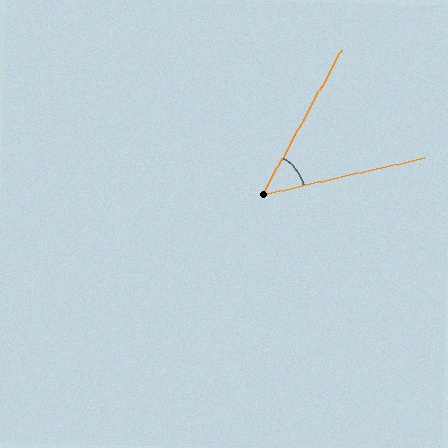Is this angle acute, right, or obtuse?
It is acute.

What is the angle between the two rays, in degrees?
Approximately 48 degrees.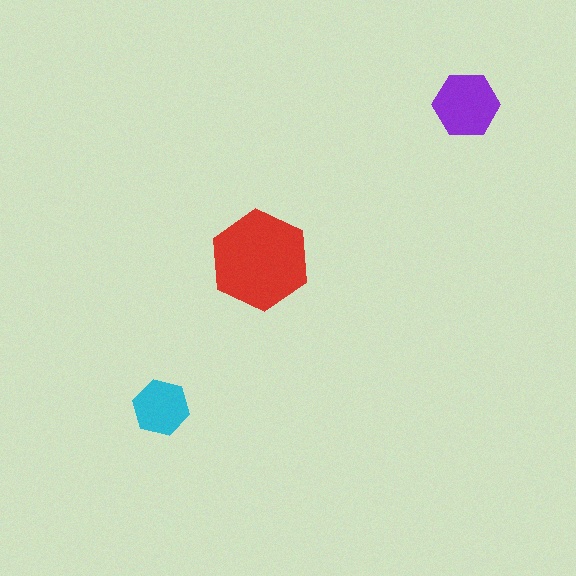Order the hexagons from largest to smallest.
the red one, the purple one, the cyan one.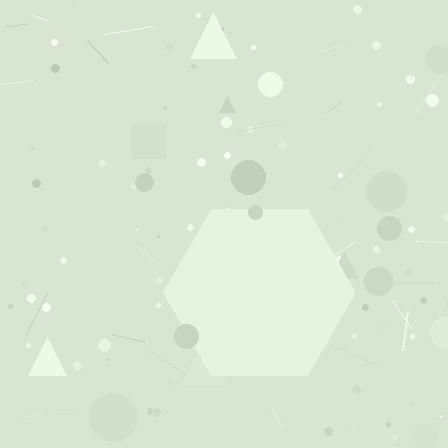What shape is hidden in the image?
A hexagon is hidden in the image.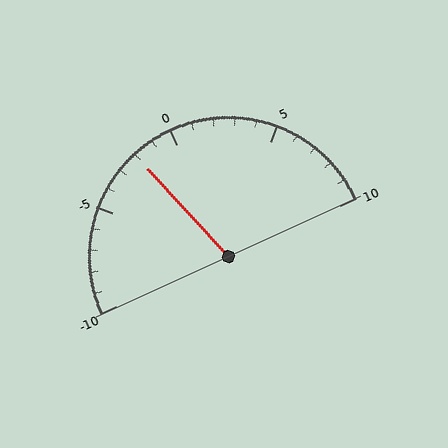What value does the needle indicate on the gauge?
The needle indicates approximately -2.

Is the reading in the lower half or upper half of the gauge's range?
The reading is in the lower half of the range (-10 to 10).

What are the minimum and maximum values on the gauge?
The gauge ranges from -10 to 10.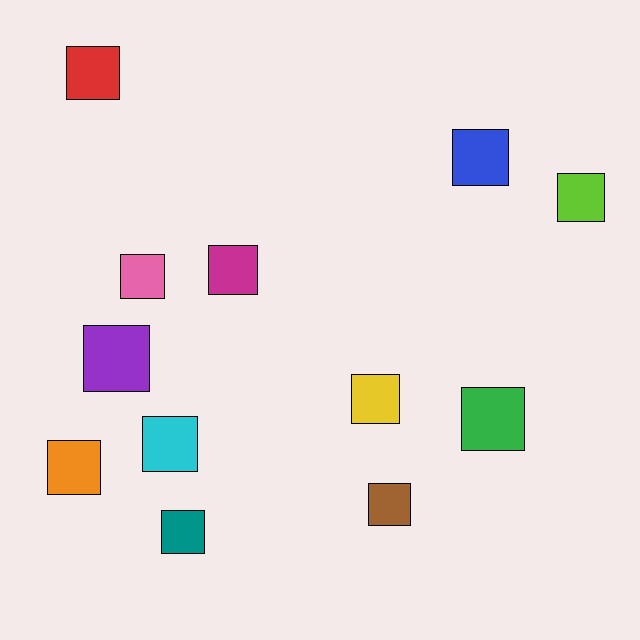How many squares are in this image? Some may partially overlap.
There are 12 squares.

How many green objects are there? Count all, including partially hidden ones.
There is 1 green object.